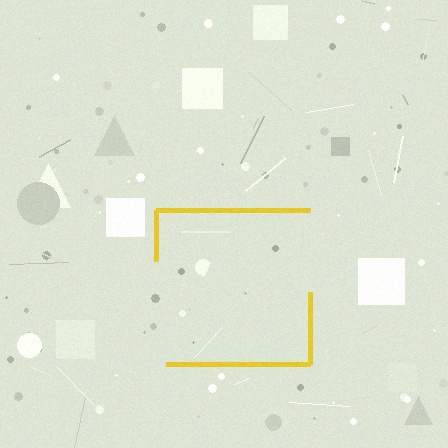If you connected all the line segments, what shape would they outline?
They would outline a square.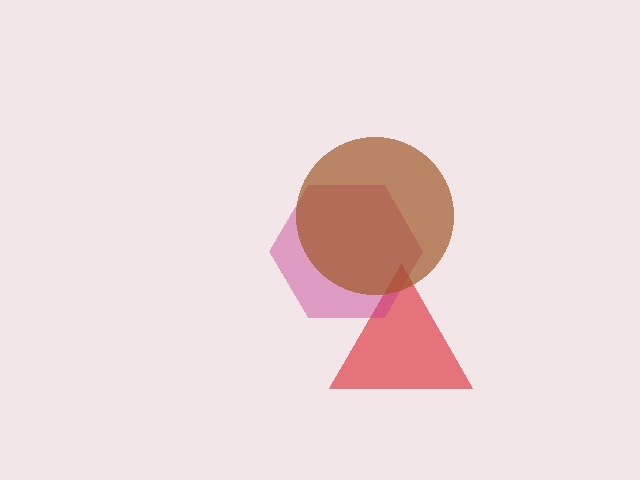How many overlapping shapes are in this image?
There are 3 overlapping shapes in the image.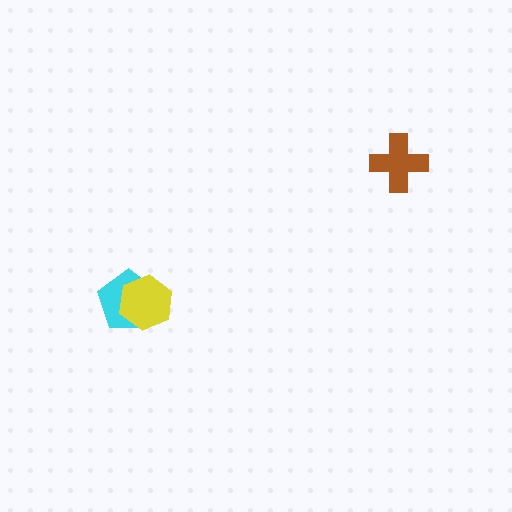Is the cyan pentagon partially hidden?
Yes, it is partially covered by another shape.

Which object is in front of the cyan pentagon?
The yellow hexagon is in front of the cyan pentagon.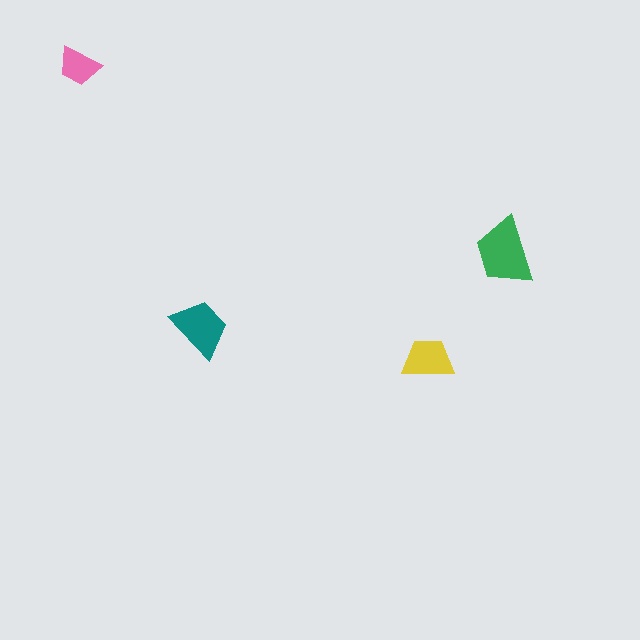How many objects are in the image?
There are 4 objects in the image.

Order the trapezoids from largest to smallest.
the green one, the teal one, the yellow one, the pink one.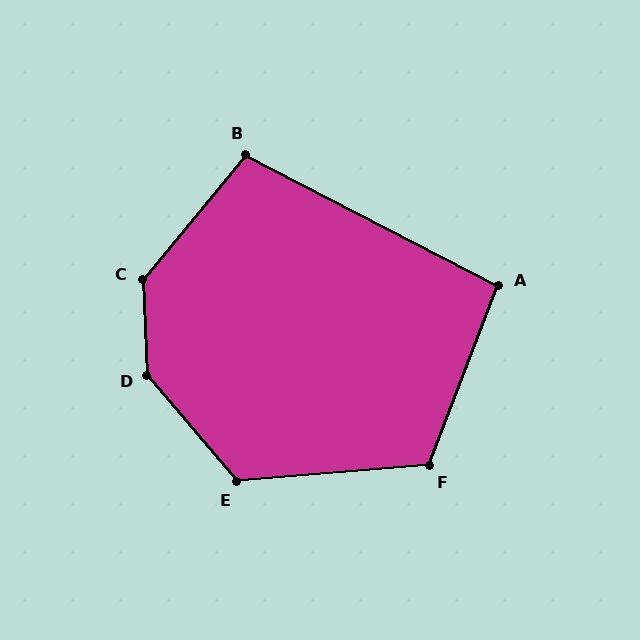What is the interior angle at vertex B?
Approximately 102 degrees (obtuse).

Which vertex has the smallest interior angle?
A, at approximately 96 degrees.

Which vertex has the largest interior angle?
D, at approximately 142 degrees.